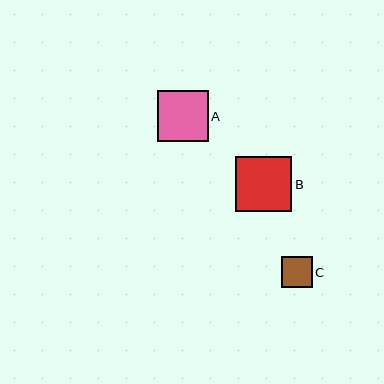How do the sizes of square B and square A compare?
Square B and square A are approximately the same size.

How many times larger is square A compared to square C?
Square A is approximately 1.7 times the size of square C.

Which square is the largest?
Square B is the largest with a size of approximately 56 pixels.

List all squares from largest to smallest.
From largest to smallest: B, A, C.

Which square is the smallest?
Square C is the smallest with a size of approximately 30 pixels.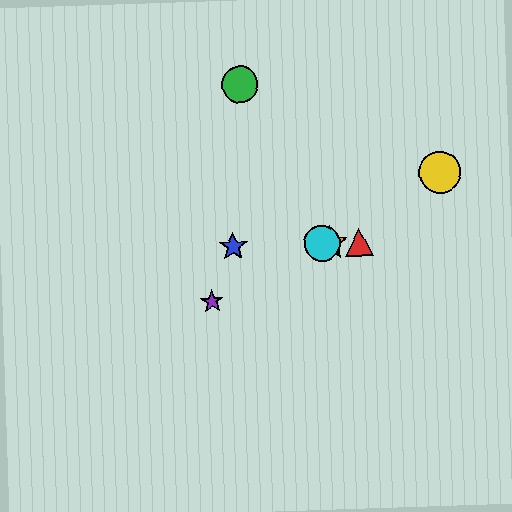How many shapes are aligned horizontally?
4 shapes (the red triangle, the blue star, the orange star, the cyan circle) are aligned horizontally.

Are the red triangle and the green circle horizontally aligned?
No, the red triangle is at y≈242 and the green circle is at y≈84.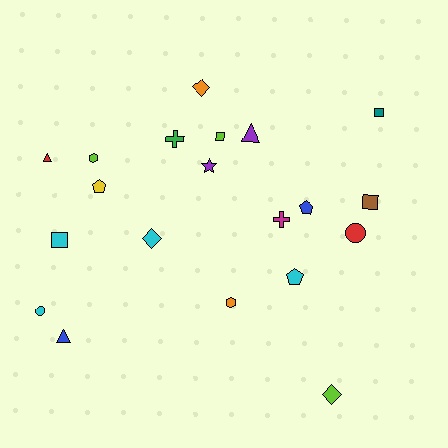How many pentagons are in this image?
There are 3 pentagons.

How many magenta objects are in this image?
There is 1 magenta object.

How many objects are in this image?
There are 20 objects.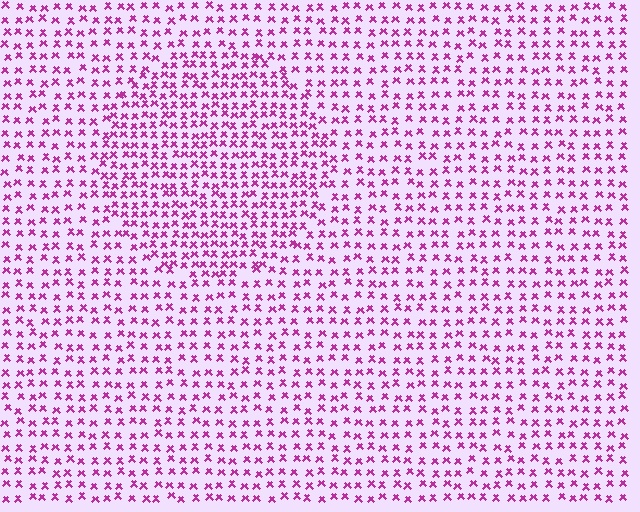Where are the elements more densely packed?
The elements are more densely packed inside the circle boundary.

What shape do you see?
I see a circle.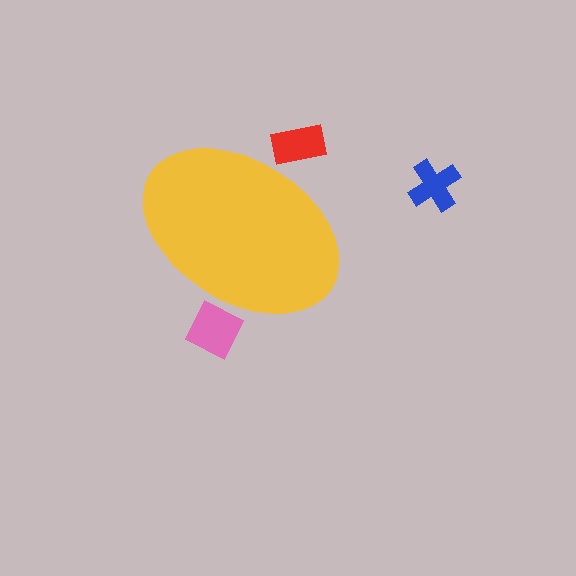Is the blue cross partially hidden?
No, the blue cross is fully visible.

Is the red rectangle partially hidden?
Yes, the red rectangle is partially hidden behind the yellow ellipse.